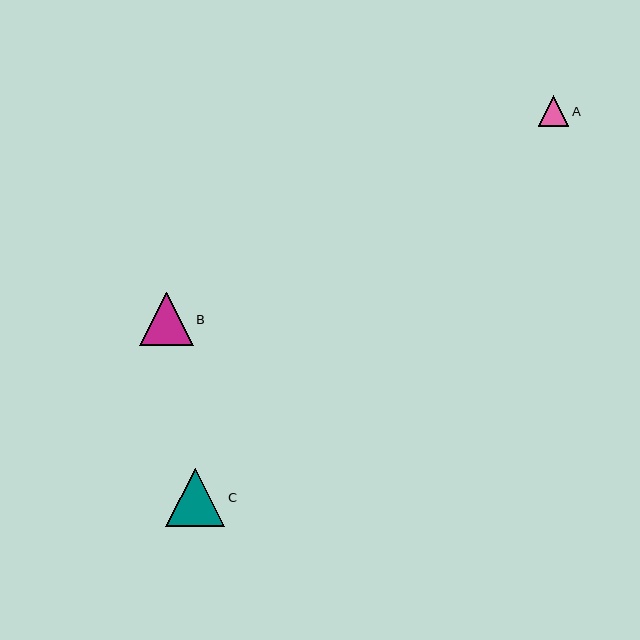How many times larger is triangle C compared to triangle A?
Triangle C is approximately 1.9 times the size of triangle A.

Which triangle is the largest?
Triangle C is the largest with a size of approximately 59 pixels.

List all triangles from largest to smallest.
From largest to smallest: C, B, A.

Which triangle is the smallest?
Triangle A is the smallest with a size of approximately 31 pixels.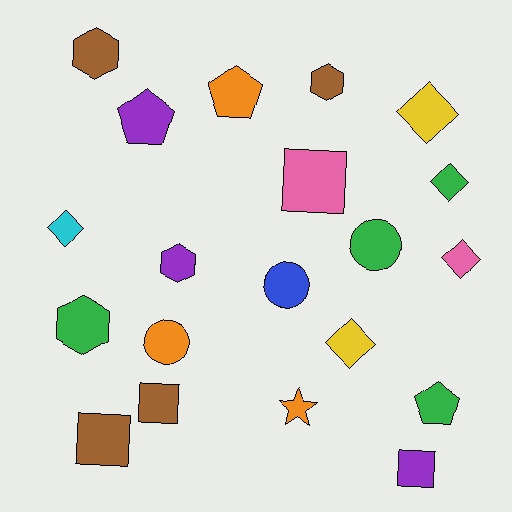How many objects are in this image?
There are 20 objects.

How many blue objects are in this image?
There is 1 blue object.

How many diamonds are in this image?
There are 5 diamonds.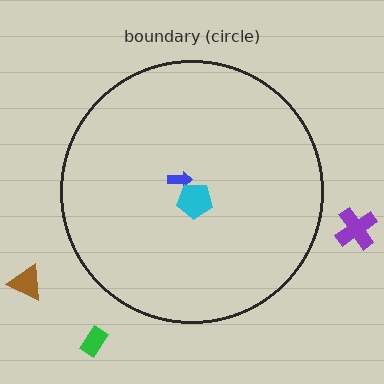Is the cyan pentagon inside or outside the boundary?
Inside.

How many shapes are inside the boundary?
2 inside, 3 outside.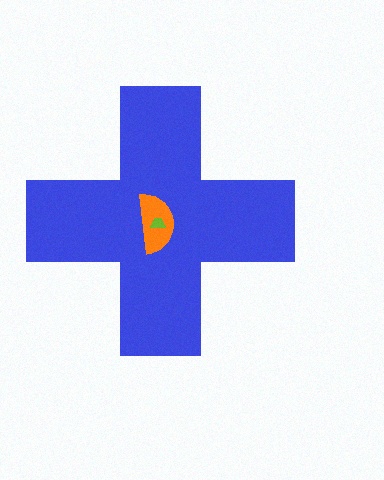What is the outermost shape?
The blue cross.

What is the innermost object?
The lime trapezoid.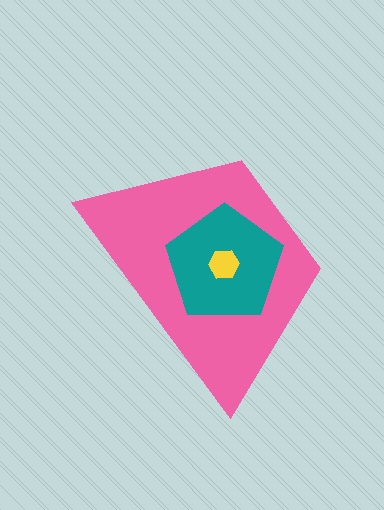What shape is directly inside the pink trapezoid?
The teal pentagon.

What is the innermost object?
The yellow hexagon.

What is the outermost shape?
The pink trapezoid.